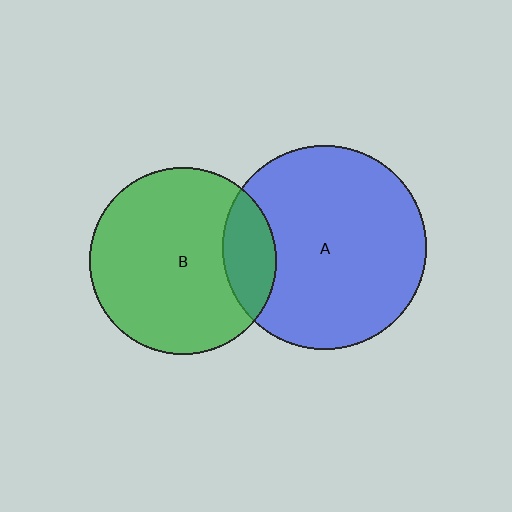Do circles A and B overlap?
Yes.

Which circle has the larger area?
Circle A (blue).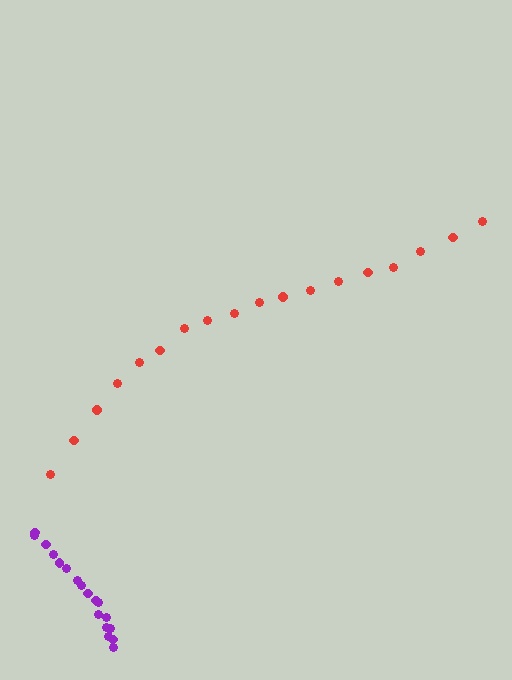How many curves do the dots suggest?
There are 2 distinct paths.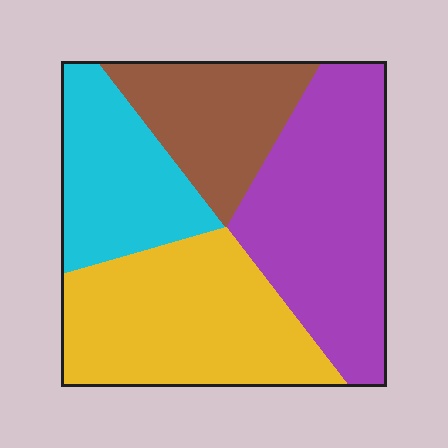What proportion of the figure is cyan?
Cyan takes up about one fifth (1/5) of the figure.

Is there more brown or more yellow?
Yellow.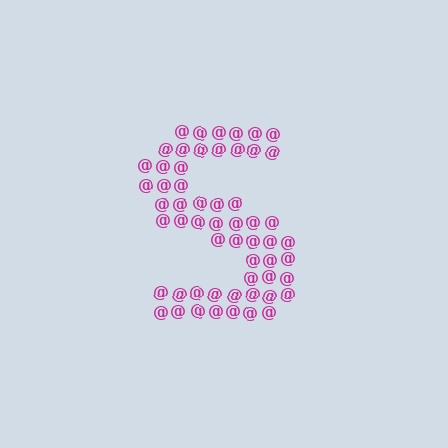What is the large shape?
The large shape is the letter S.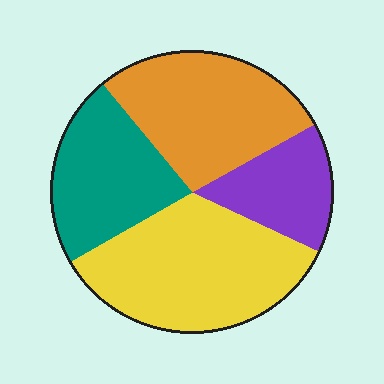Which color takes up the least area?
Purple, at roughly 15%.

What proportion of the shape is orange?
Orange covers about 30% of the shape.